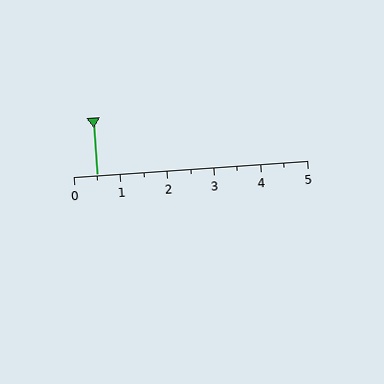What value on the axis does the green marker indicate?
The marker indicates approximately 0.5.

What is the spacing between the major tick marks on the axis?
The major ticks are spaced 1 apart.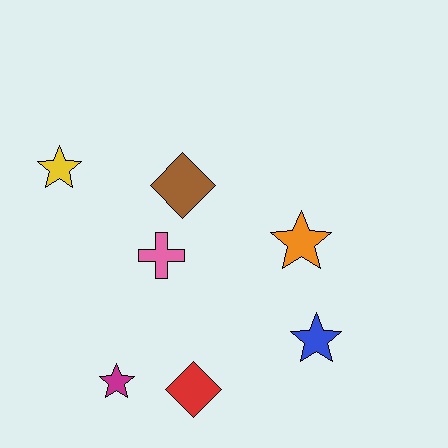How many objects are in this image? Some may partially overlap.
There are 7 objects.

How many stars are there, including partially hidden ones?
There are 4 stars.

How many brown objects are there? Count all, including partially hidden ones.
There is 1 brown object.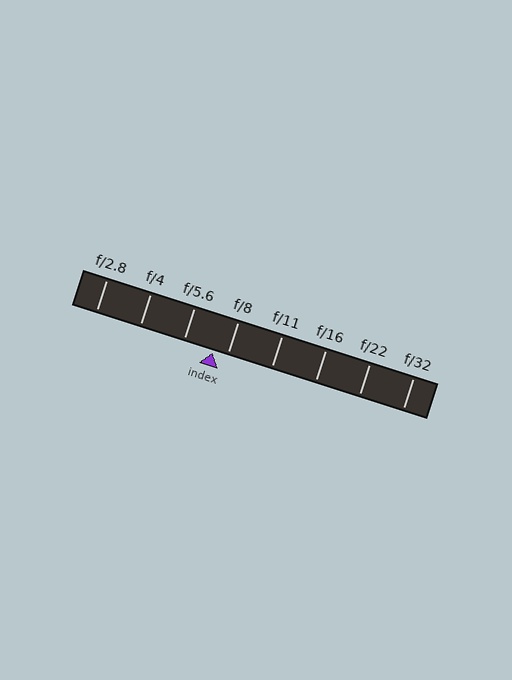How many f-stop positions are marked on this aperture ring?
There are 8 f-stop positions marked.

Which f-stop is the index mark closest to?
The index mark is closest to f/8.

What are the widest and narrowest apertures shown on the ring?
The widest aperture shown is f/2.8 and the narrowest is f/32.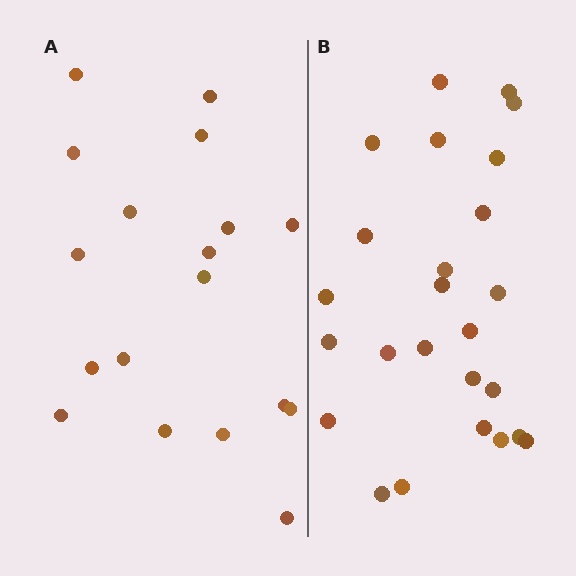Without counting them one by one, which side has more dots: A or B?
Region B (the right region) has more dots.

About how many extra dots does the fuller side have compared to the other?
Region B has roughly 8 or so more dots than region A.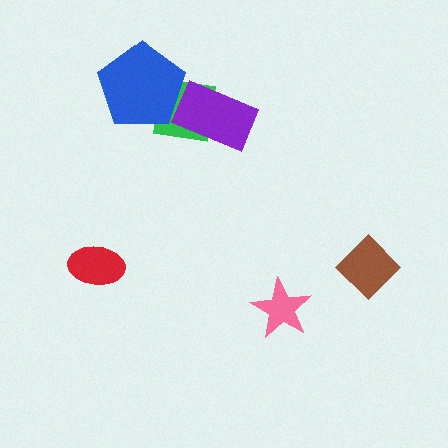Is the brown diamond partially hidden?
No, no other shape covers it.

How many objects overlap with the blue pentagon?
1 object overlaps with the blue pentagon.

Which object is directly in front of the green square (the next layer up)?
The blue pentagon is directly in front of the green square.